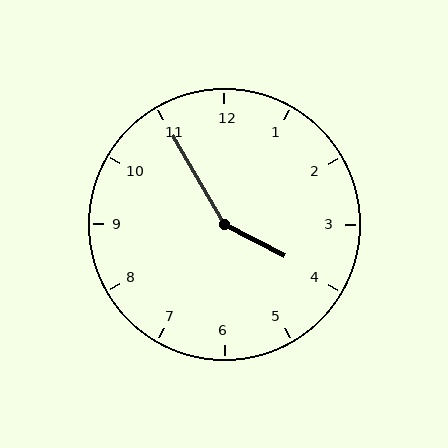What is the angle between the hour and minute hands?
Approximately 148 degrees.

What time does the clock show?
3:55.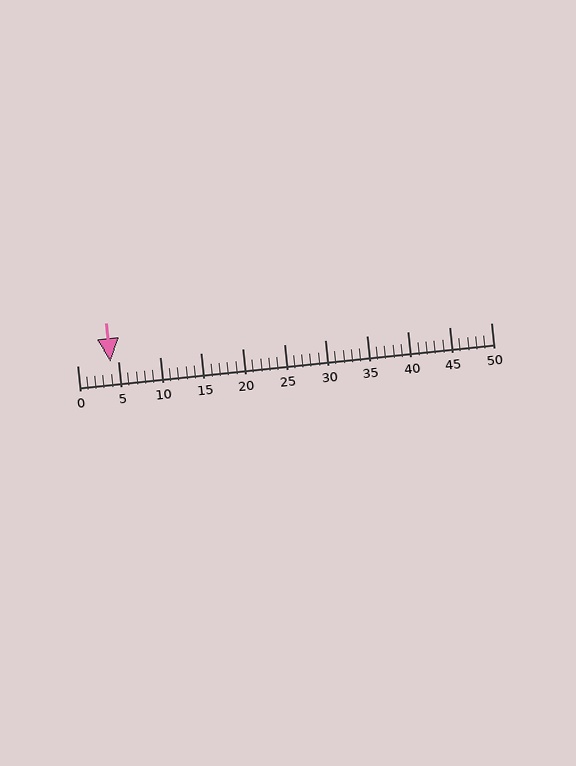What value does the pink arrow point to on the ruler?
The pink arrow points to approximately 4.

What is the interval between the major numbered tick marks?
The major tick marks are spaced 5 units apart.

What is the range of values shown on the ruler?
The ruler shows values from 0 to 50.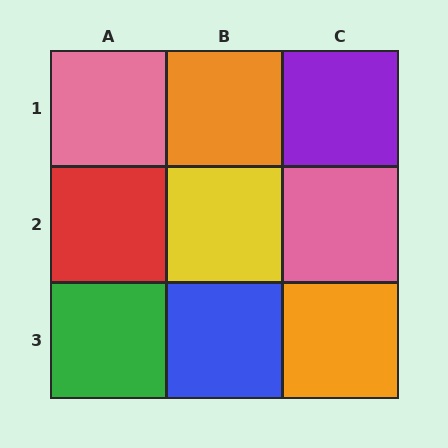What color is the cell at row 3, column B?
Blue.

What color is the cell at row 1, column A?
Pink.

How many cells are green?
1 cell is green.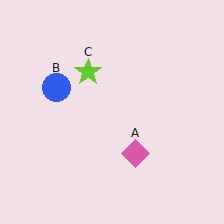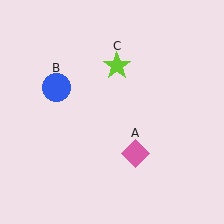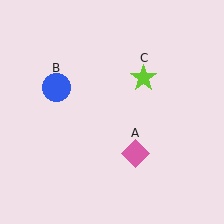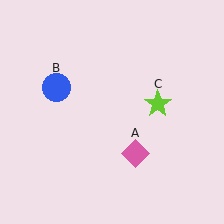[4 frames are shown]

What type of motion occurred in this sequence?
The lime star (object C) rotated clockwise around the center of the scene.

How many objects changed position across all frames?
1 object changed position: lime star (object C).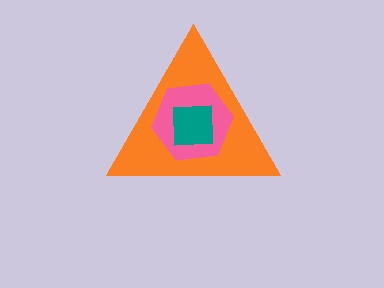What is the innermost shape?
The teal square.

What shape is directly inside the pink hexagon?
The teal square.